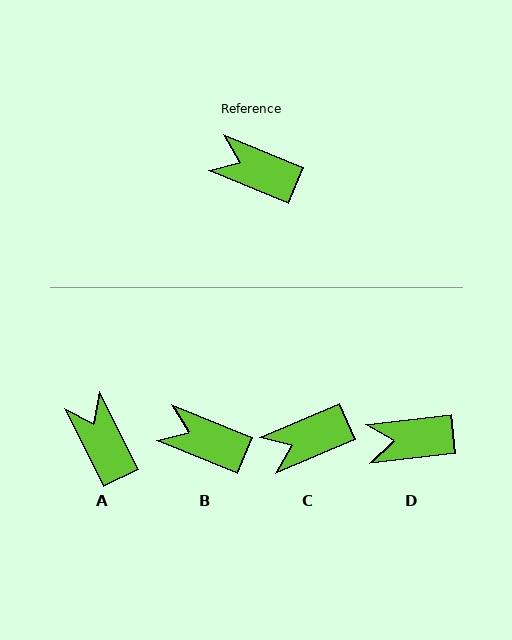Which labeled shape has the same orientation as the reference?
B.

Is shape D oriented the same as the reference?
No, it is off by about 29 degrees.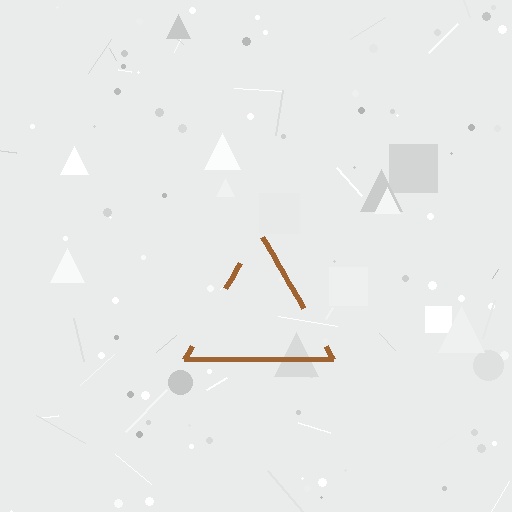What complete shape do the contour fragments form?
The contour fragments form a triangle.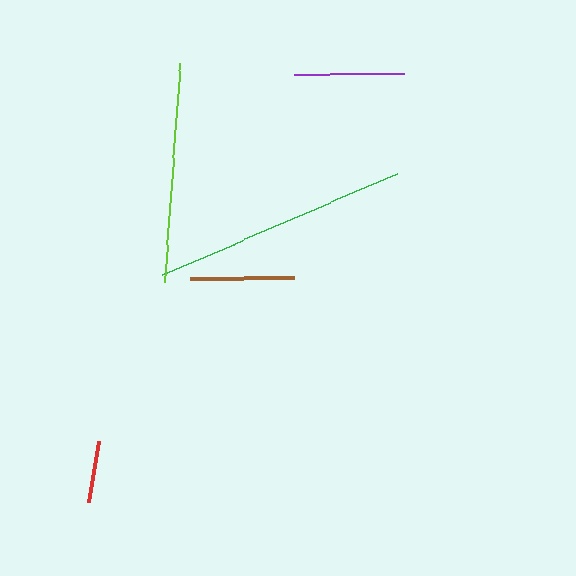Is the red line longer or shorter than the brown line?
The brown line is longer than the red line.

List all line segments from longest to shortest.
From longest to shortest: green, lime, purple, brown, red.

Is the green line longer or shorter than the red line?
The green line is longer than the red line.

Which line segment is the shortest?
The red line is the shortest at approximately 61 pixels.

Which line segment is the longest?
The green line is the longest at approximately 255 pixels.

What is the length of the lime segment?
The lime segment is approximately 220 pixels long.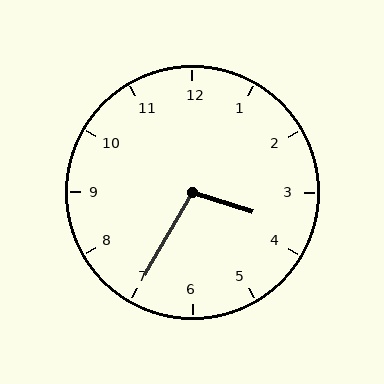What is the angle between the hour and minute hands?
Approximately 102 degrees.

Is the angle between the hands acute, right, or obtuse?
It is obtuse.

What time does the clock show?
3:35.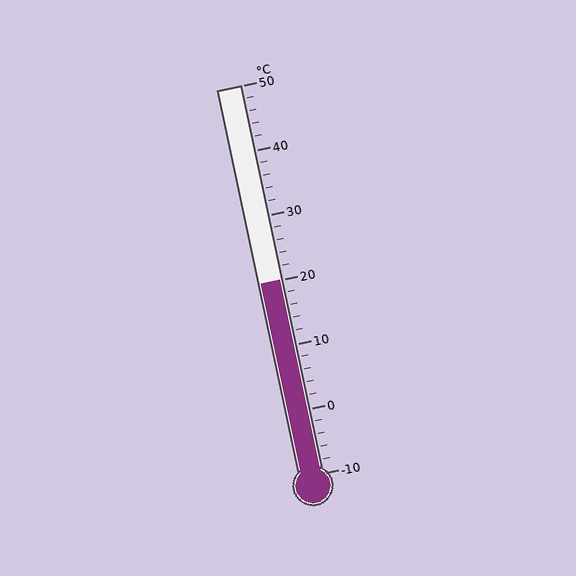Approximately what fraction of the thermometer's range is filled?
The thermometer is filled to approximately 50% of its range.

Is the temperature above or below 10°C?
The temperature is above 10°C.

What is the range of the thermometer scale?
The thermometer scale ranges from -10°C to 50°C.